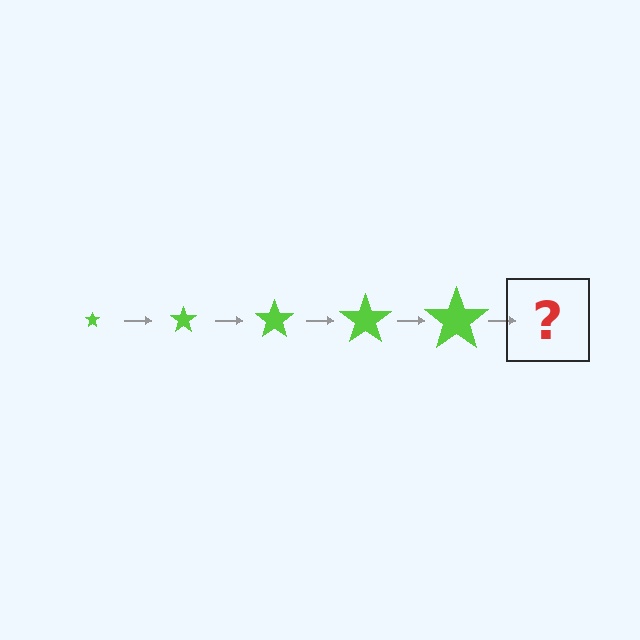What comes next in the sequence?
The next element should be a lime star, larger than the previous one.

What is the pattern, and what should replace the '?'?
The pattern is that the star gets progressively larger each step. The '?' should be a lime star, larger than the previous one.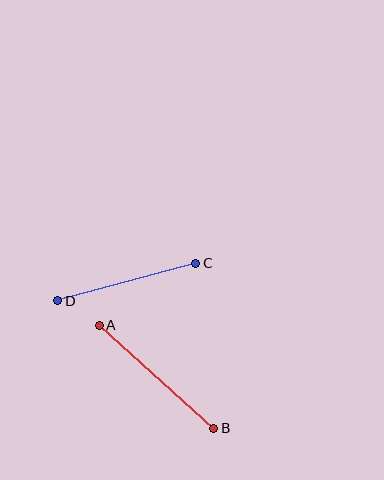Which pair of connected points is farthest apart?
Points A and B are farthest apart.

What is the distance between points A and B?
The distance is approximately 154 pixels.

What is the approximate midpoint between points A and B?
The midpoint is at approximately (157, 377) pixels.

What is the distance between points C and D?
The distance is approximately 143 pixels.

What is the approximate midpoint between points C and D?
The midpoint is at approximately (127, 282) pixels.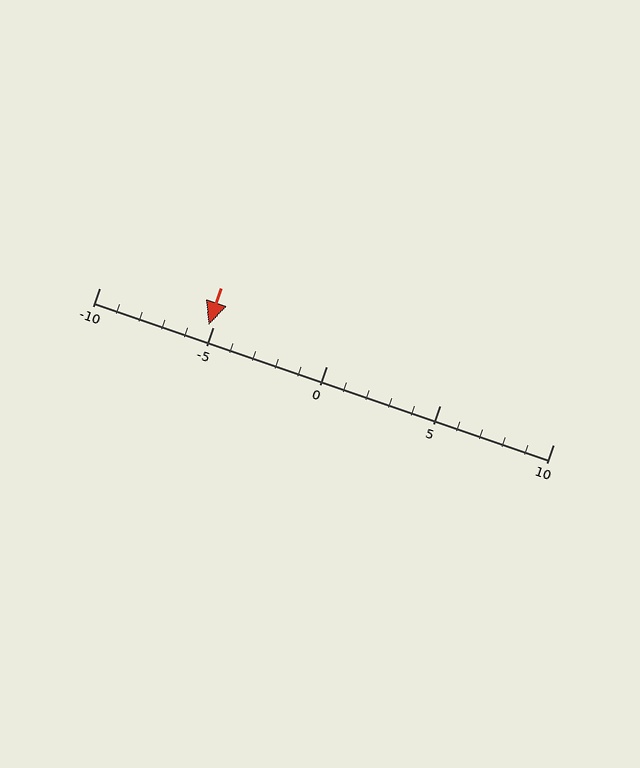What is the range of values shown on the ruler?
The ruler shows values from -10 to 10.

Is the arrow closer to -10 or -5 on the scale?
The arrow is closer to -5.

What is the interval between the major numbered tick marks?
The major tick marks are spaced 5 units apart.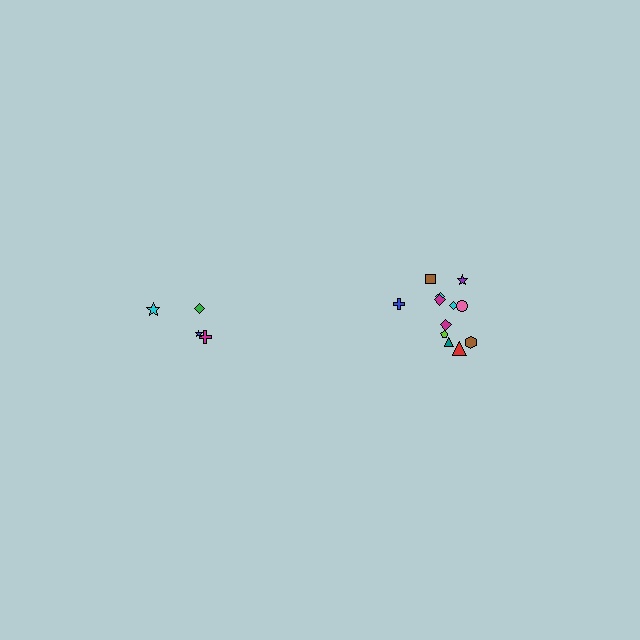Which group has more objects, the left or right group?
The right group.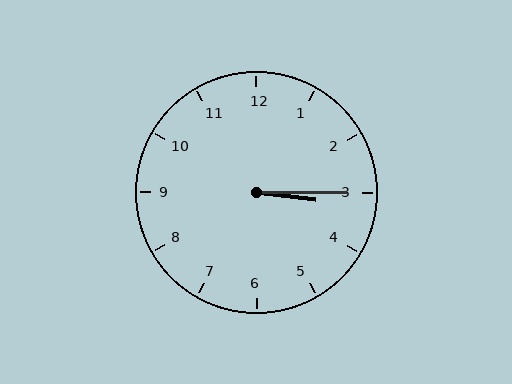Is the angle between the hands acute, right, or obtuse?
It is acute.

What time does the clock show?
3:15.